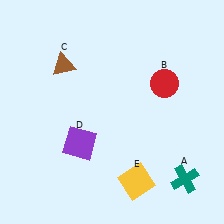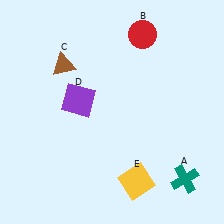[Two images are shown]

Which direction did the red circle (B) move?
The red circle (B) moved up.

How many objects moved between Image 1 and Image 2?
2 objects moved between the two images.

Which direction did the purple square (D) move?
The purple square (D) moved up.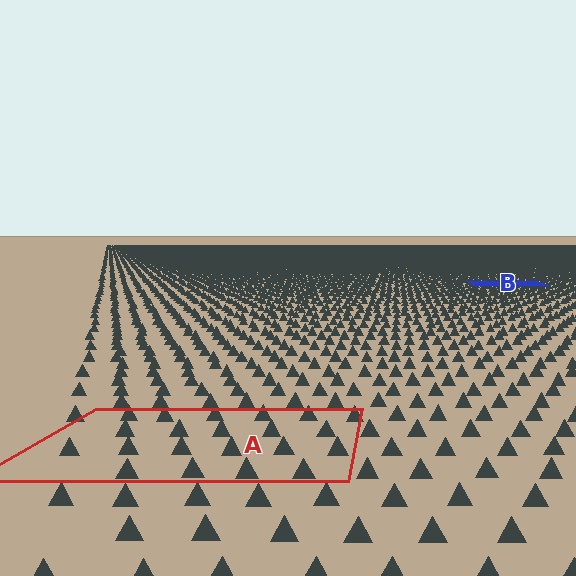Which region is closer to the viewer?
Region A is closer. The texture elements there are larger and more spread out.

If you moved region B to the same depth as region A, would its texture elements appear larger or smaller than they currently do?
They would appear larger. At a closer depth, the same texture elements are projected at a bigger on-screen size.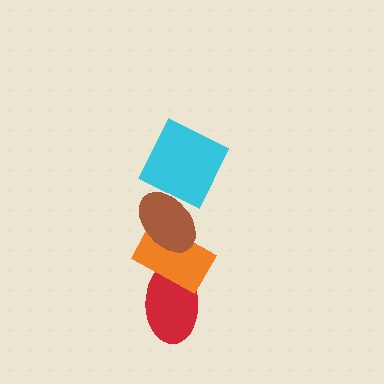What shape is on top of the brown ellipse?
The cyan square is on top of the brown ellipse.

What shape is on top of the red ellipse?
The orange rectangle is on top of the red ellipse.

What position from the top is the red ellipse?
The red ellipse is 4th from the top.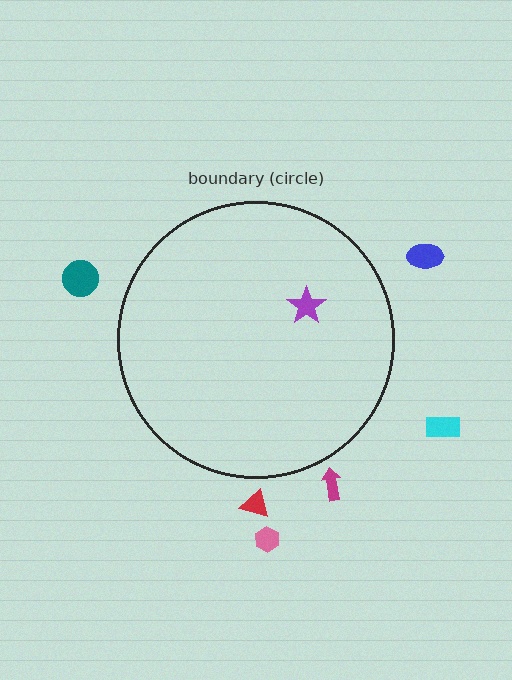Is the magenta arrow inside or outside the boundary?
Outside.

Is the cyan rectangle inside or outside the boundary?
Outside.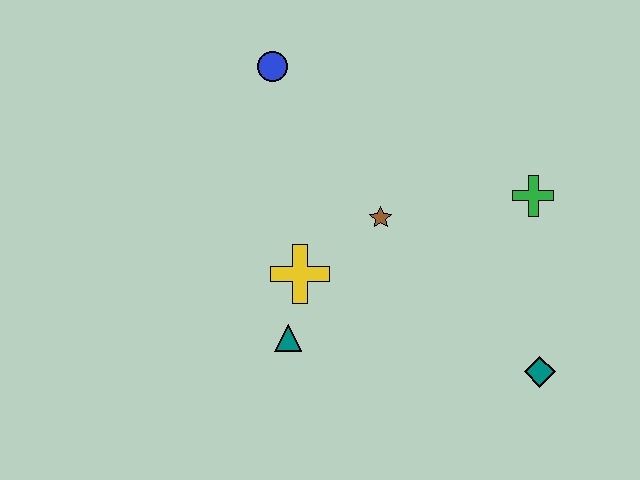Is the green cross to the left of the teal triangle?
No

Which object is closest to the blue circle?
The brown star is closest to the blue circle.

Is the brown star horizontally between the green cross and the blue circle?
Yes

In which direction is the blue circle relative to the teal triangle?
The blue circle is above the teal triangle.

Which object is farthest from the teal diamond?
The blue circle is farthest from the teal diamond.